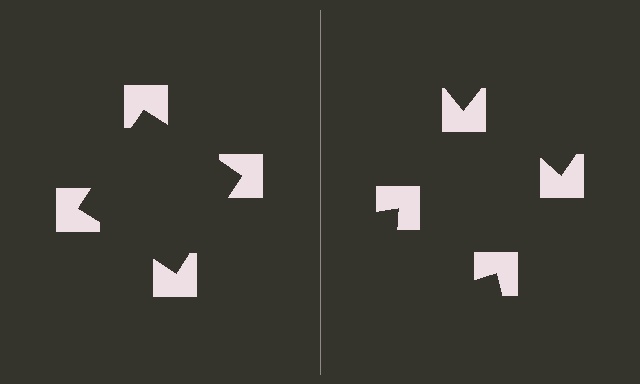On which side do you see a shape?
An illusory square appears on the left side. On the right side the wedge cuts are rotated, so no coherent shape forms.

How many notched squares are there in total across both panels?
8 — 4 on each side.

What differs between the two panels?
The notched squares are positioned identically on both sides; only the wedge orientations differ. On the left they align to a square; on the right they are misaligned.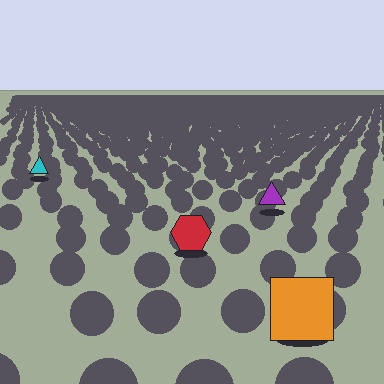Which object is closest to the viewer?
The orange square is closest. The texture marks near it are larger and more spread out.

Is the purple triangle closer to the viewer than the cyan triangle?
Yes. The purple triangle is closer — you can tell from the texture gradient: the ground texture is coarser near it.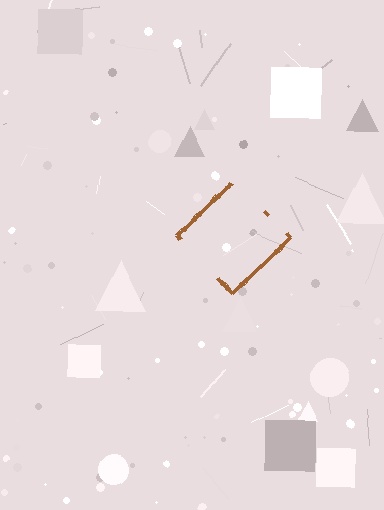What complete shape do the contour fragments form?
The contour fragments form a diamond.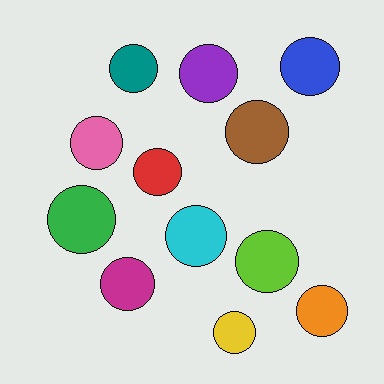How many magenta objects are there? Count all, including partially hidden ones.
There is 1 magenta object.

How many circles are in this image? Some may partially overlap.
There are 12 circles.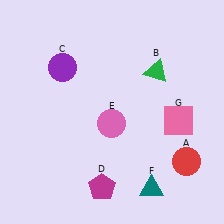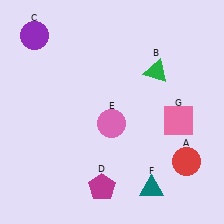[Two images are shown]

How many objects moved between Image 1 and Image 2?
1 object moved between the two images.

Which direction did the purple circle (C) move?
The purple circle (C) moved up.